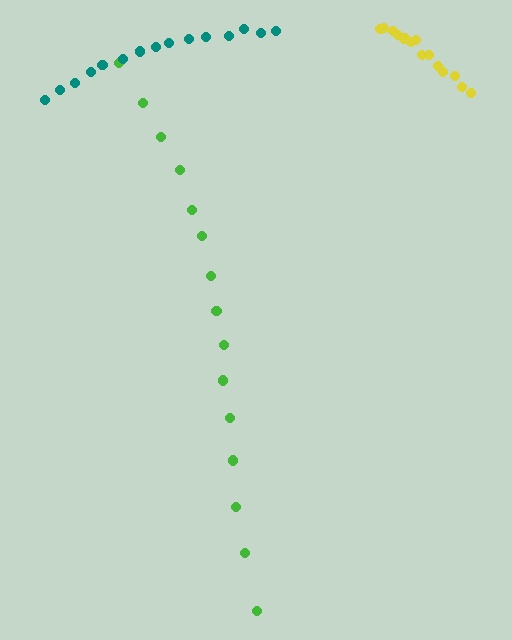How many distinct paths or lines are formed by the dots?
There are 3 distinct paths.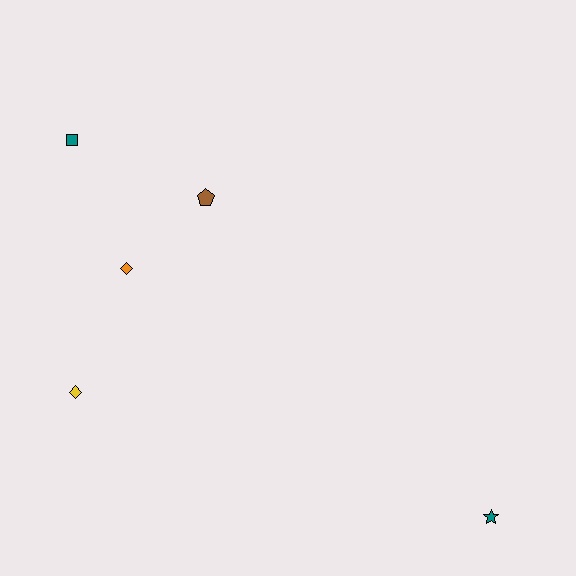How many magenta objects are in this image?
There are no magenta objects.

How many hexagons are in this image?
There are no hexagons.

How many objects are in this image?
There are 5 objects.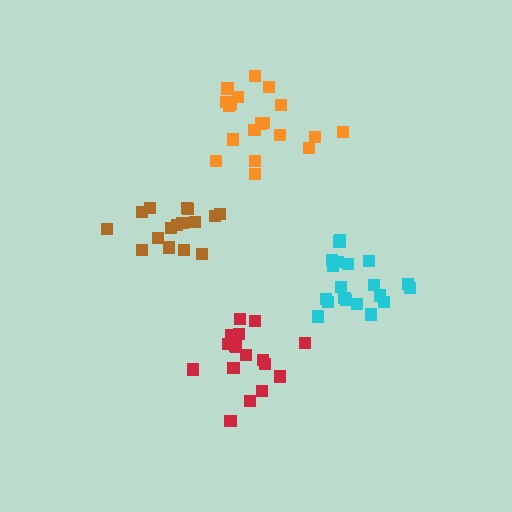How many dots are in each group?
Group 1: 20 dots, Group 2: 16 dots, Group 3: 17 dots, Group 4: 20 dots (73 total).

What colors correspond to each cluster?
The clusters are colored: orange, brown, red, cyan.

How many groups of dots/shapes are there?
There are 4 groups.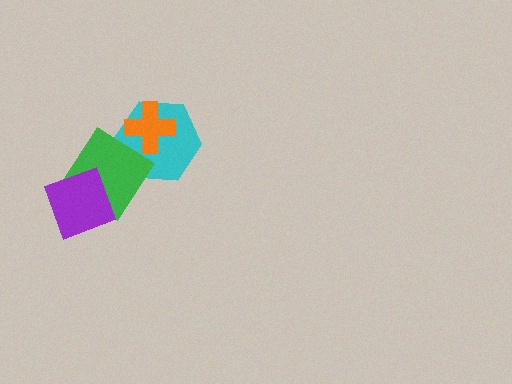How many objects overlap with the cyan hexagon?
2 objects overlap with the cyan hexagon.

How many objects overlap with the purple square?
1 object overlaps with the purple square.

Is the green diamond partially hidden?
Yes, it is partially covered by another shape.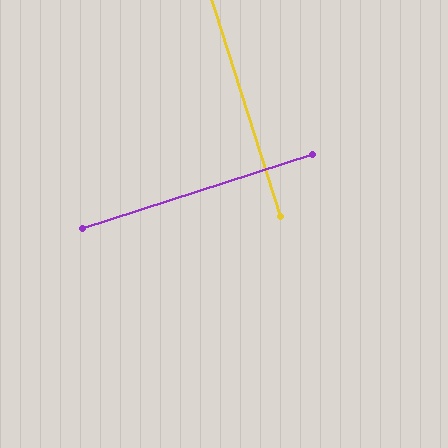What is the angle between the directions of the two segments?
Approximately 90 degrees.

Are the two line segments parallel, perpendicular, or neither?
Perpendicular — they meet at approximately 90°.